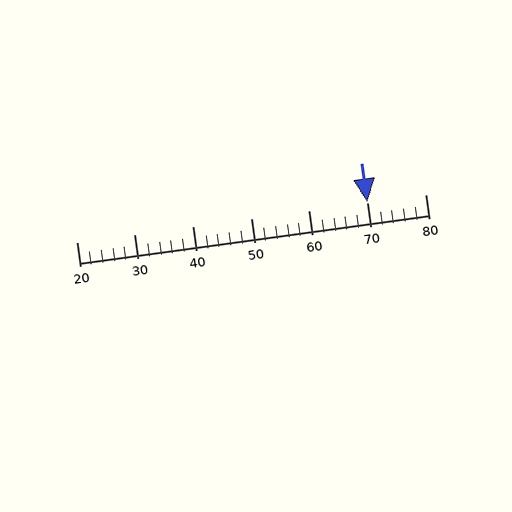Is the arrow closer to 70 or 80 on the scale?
The arrow is closer to 70.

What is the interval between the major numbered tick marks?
The major tick marks are spaced 10 units apart.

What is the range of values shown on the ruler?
The ruler shows values from 20 to 80.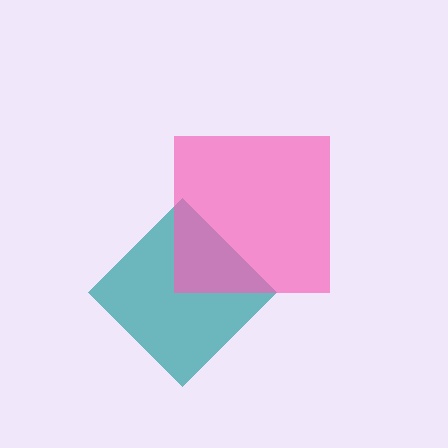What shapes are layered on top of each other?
The layered shapes are: a teal diamond, a pink square.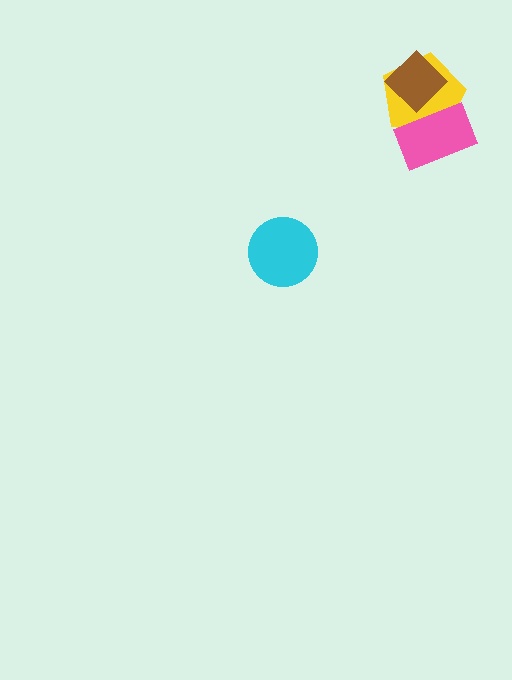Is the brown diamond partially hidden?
Yes, it is partially covered by another shape.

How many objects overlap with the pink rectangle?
2 objects overlap with the pink rectangle.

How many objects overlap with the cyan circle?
0 objects overlap with the cyan circle.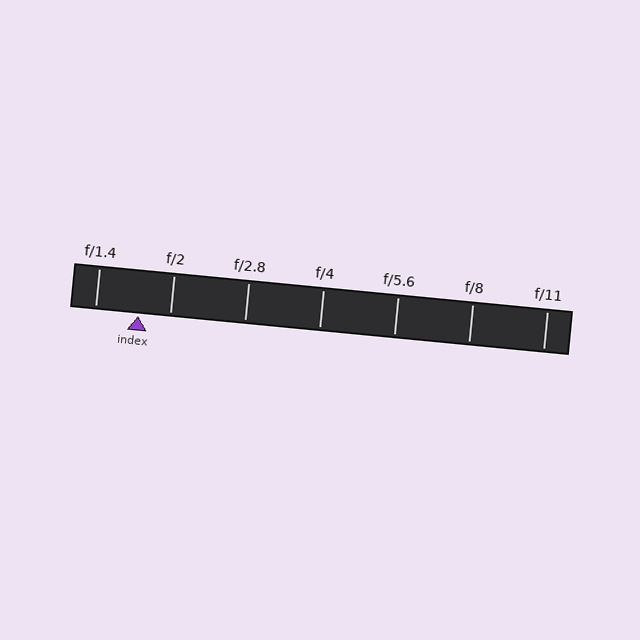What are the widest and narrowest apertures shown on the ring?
The widest aperture shown is f/1.4 and the narrowest is f/11.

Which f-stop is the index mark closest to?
The index mark is closest to f/2.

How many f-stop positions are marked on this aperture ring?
There are 7 f-stop positions marked.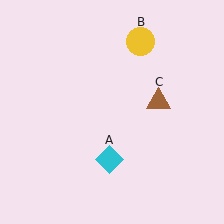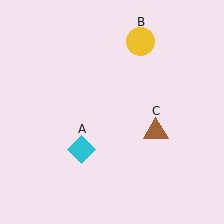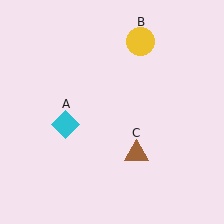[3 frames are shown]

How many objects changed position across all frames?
2 objects changed position: cyan diamond (object A), brown triangle (object C).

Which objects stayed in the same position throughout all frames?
Yellow circle (object B) remained stationary.